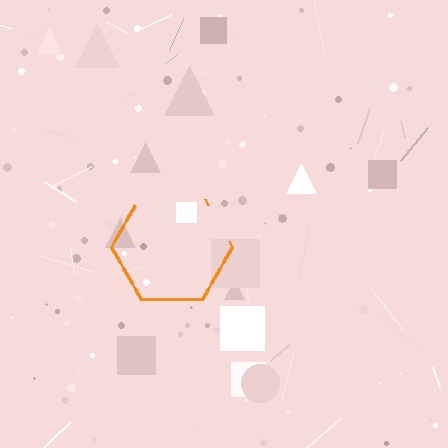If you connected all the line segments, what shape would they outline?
They would outline a hexagon.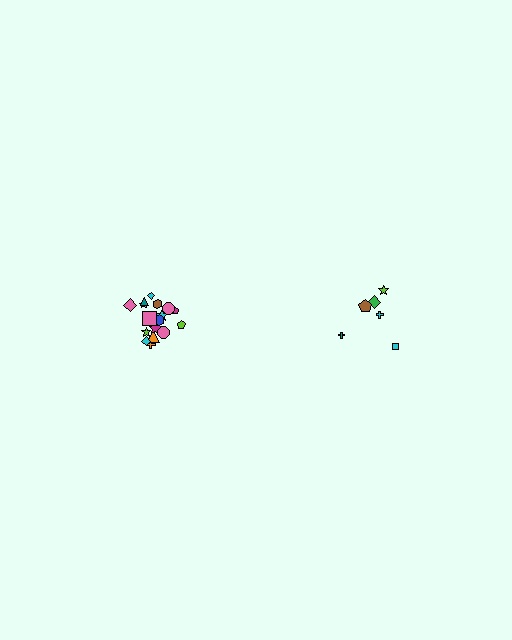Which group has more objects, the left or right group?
The left group.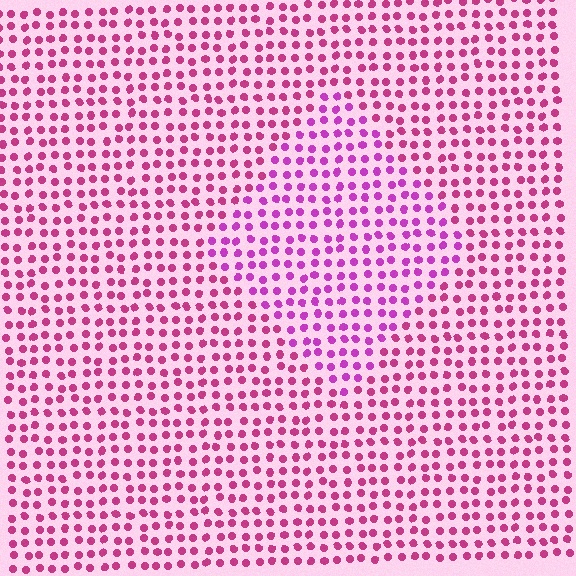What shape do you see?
I see a diamond.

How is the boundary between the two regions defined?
The boundary is defined purely by a slight shift in hue (about 25 degrees). Spacing, size, and orientation are identical on both sides.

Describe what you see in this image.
The image is filled with small magenta elements in a uniform arrangement. A diamond-shaped region is visible where the elements are tinted to a slightly different hue, forming a subtle color boundary.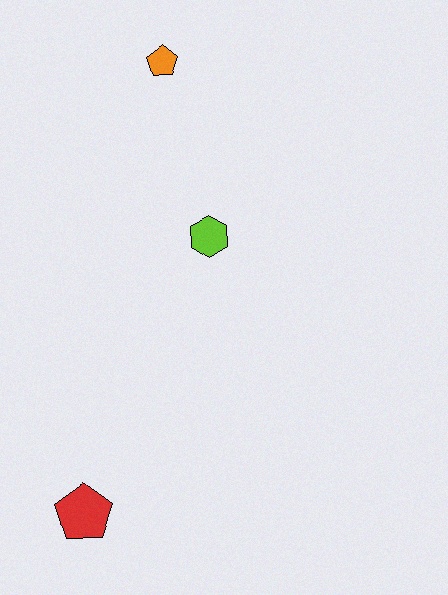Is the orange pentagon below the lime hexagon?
No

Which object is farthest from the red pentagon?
The orange pentagon is farthest from the red pentagon.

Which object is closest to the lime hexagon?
The orange pentagon is closest to the lime hexagon.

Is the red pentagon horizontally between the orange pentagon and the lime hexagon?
No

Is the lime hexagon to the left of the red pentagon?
No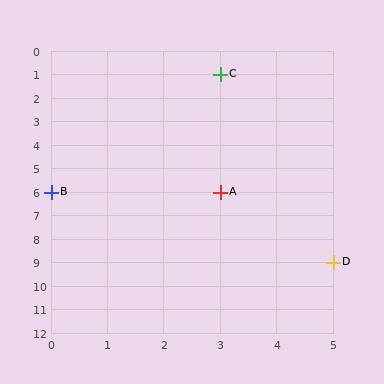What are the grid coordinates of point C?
Point C is at grid coordinates (3, 1).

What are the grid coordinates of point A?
Point A is at grid coordinates (3, 6).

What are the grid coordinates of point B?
Point B is at grid coordinates (0, 6).